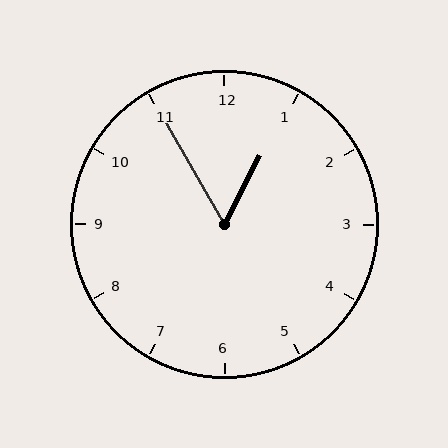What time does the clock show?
12:55.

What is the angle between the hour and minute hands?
Approximately 58 degrees.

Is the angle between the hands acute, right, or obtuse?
It is acute.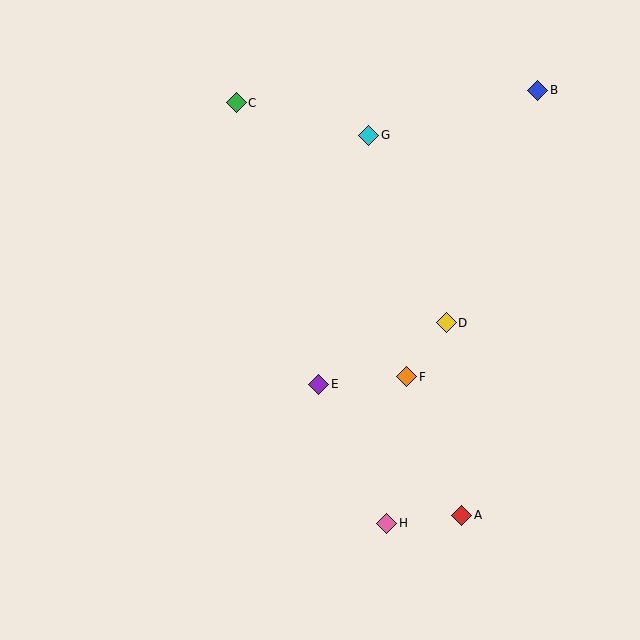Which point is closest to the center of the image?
Point E at (319, 384) is closest to the center.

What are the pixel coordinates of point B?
Point B is at (538, 90).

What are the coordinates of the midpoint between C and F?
The midpoint between C and F is at (321, 240).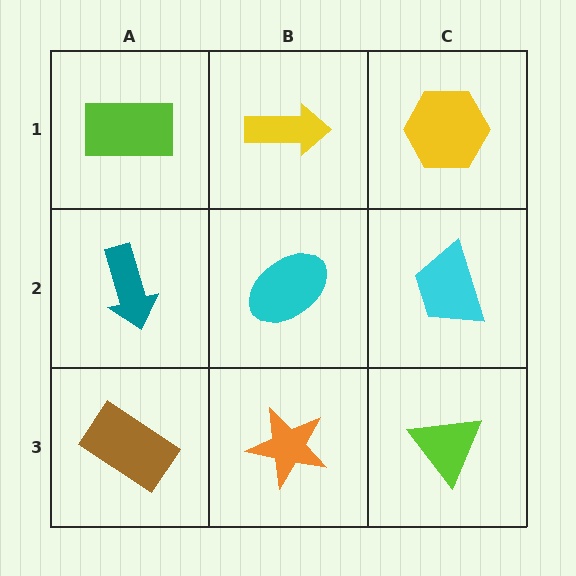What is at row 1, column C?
A yellow hexagon.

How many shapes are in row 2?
3 shapes.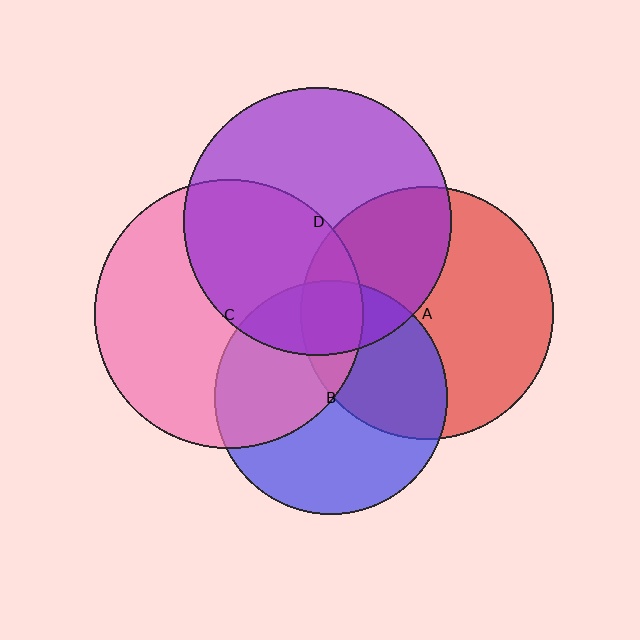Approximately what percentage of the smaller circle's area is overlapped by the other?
Approximately 40%.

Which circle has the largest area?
Circle C (pink).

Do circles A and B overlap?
Yes.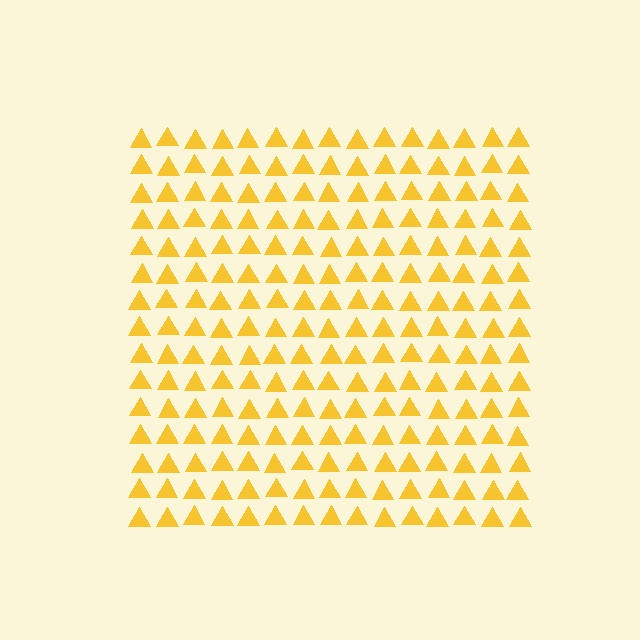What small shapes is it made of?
It is made of small triangles.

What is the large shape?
The large shape is a square.